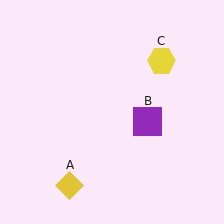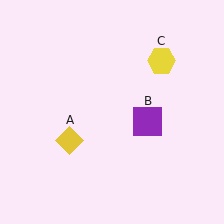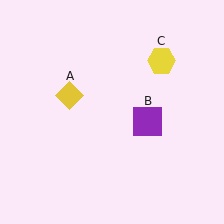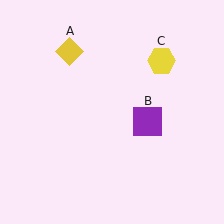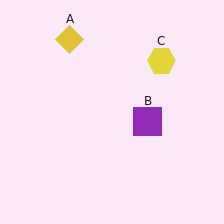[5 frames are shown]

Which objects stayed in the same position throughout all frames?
Purple square (object B) and yellow hexagon (object C) remained stationary.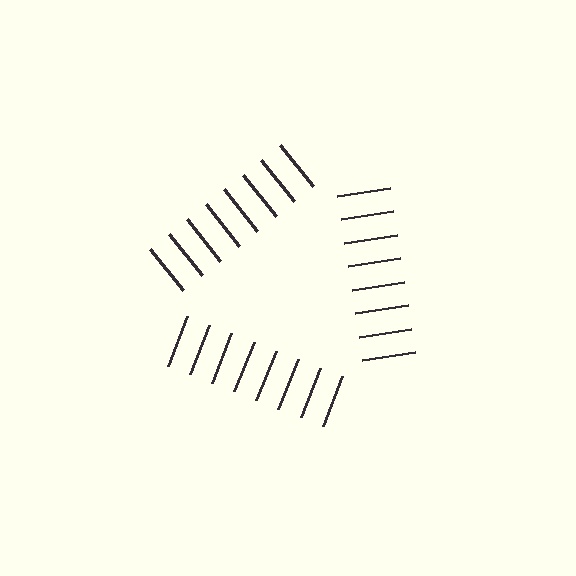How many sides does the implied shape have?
3 sides — the line-ends trace a triangle.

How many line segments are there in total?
24 — 8 along each of the 3 edges.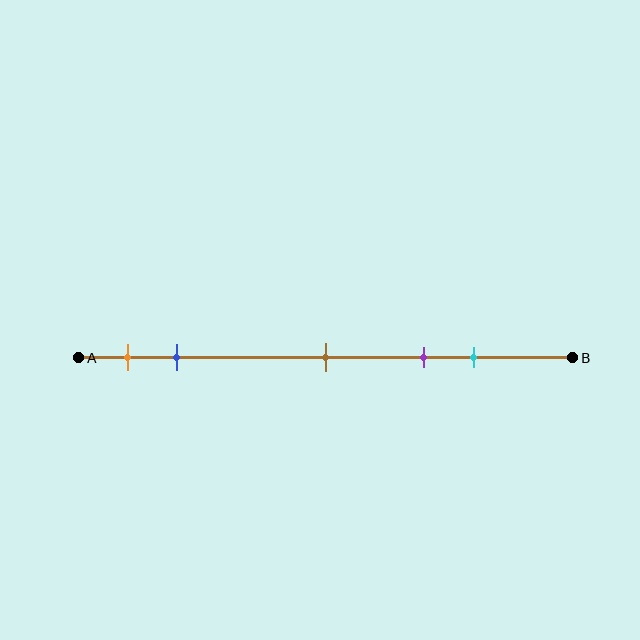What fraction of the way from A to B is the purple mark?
The purple mark is approximately 70% (0.7) of the way from A to B.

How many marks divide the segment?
There are 5 marks dividing the segment.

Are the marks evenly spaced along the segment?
No, the marks are not evenly spaced.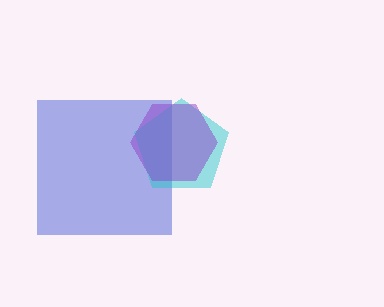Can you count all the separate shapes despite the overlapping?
Yes, there are 3 separate shapes.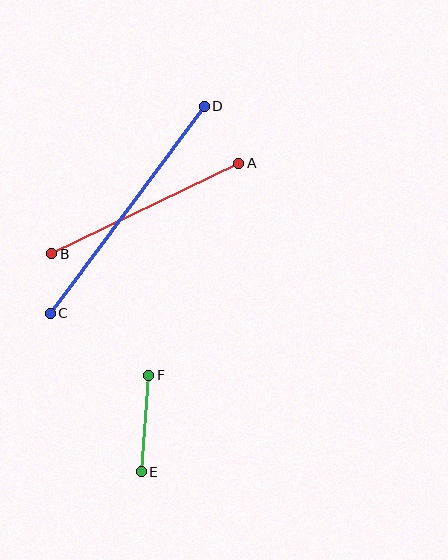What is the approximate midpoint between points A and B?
The midpoint is at approximately (145, 208) pixels.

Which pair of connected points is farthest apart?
Points C and D are farthest apart.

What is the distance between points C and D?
The distance is approximately 258 pixels.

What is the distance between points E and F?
The distance is approximately 97 pixels.